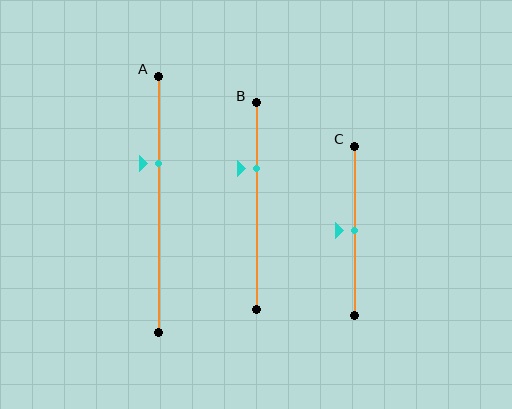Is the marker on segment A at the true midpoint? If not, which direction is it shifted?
No, the marker on segment A is shifted upward by about 16% of the segment length.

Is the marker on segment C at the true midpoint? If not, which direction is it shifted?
Yes, the marker on segment C is at the true midpoint.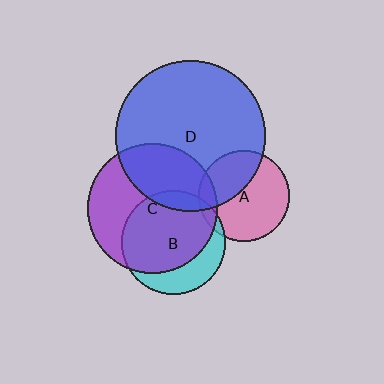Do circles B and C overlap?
Yes.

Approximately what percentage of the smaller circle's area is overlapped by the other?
Approximately 70%.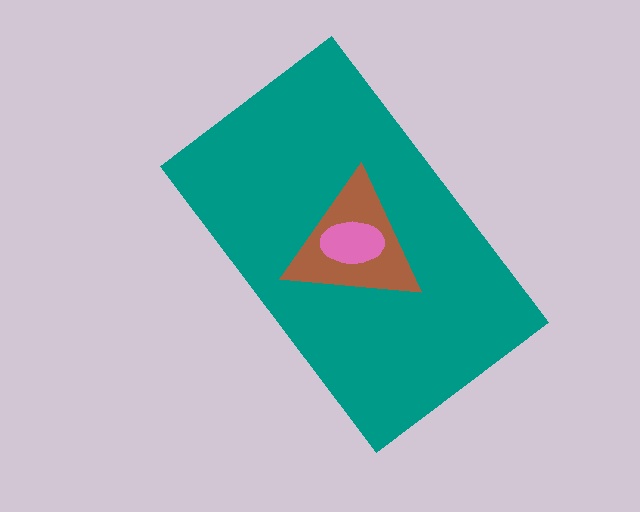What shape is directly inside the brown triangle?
The pink ellipse.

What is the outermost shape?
The teal rectangle.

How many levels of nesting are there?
3.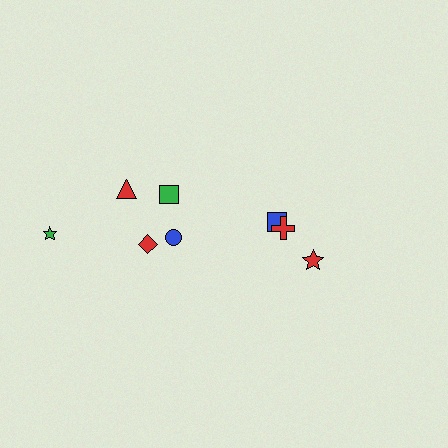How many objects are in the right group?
There are 3 objects.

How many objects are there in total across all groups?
There are 8 objects.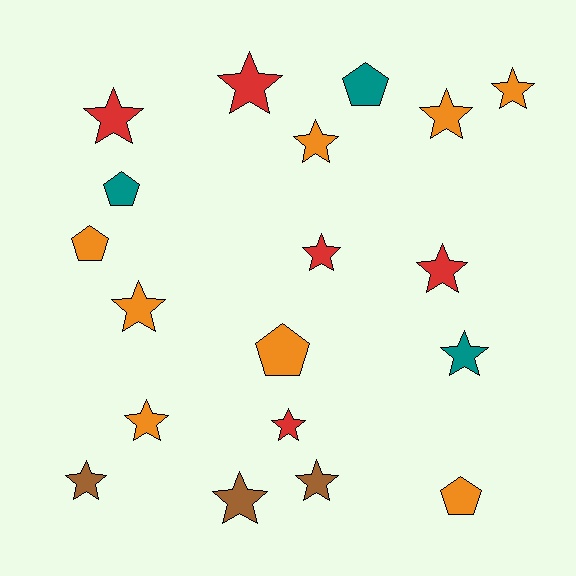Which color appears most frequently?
Orange, with 8 objects.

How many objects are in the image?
There are 19 objects.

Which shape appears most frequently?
Star, with 14 objects.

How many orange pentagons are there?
There are 3 orange pentagons.